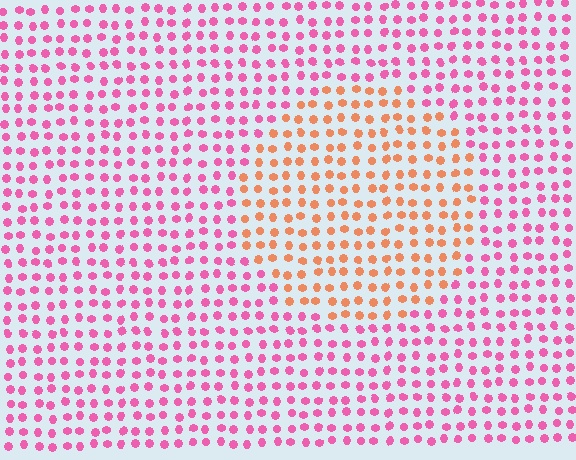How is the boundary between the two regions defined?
The boundary is defined purely by a slight shift in hue (about 52 degrees). Spacing, size, and orientation are identical on both sides.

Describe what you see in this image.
The image is filled with small pink elements in a uniform arrangement. A circle-shaped region is visible where the elements are tinted to a slightly different hue, forming a subtle color boundary.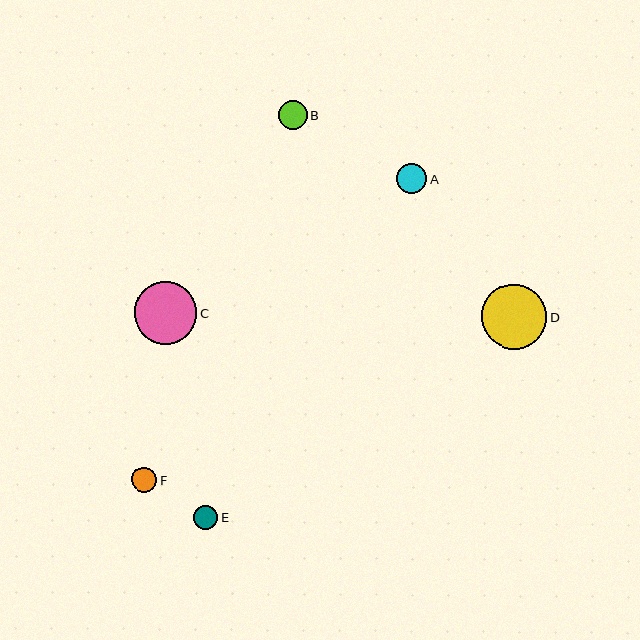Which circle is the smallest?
Circle E is the smallest with a size of approximately 24 pixels.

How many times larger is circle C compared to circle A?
Circle C is approximately 2.1 times the size of circle A.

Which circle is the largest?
Circle D is the largest with a size of approximately 65 pixels.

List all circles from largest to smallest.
From largest to smallest: D, C, A, B, F, E.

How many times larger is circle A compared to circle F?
Circle A is approximately 1.2 times the size of circle F.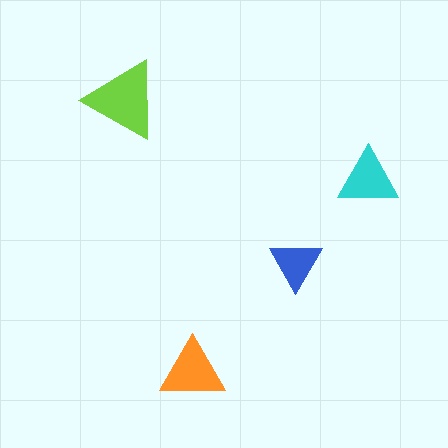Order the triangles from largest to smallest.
the lime one, the orange one, the cyan one, the blue one.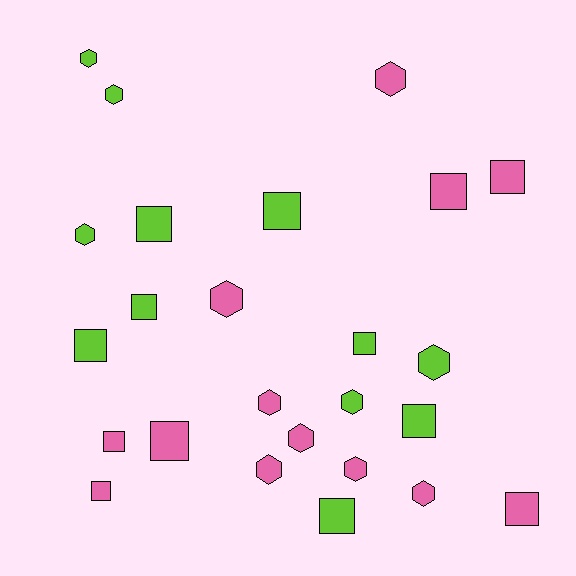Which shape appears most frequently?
Square, with 13 objects.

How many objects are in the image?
There are 25 objects.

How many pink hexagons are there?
There are 7 pink hexagons.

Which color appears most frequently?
Pink, with 13 objects.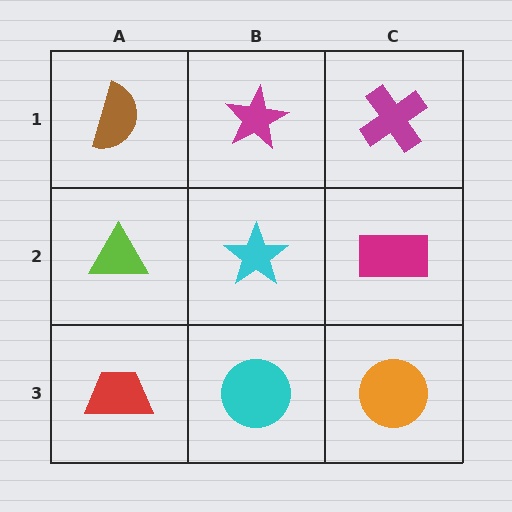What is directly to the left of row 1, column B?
A brown semicircle.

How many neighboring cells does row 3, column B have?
3.